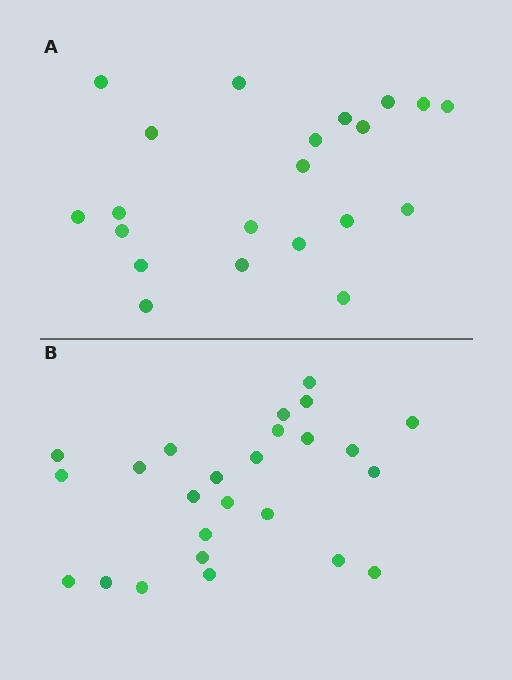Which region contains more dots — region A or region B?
Region B (the bottom region) has more dots.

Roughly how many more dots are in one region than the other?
Region B has about 4 more dots than region A.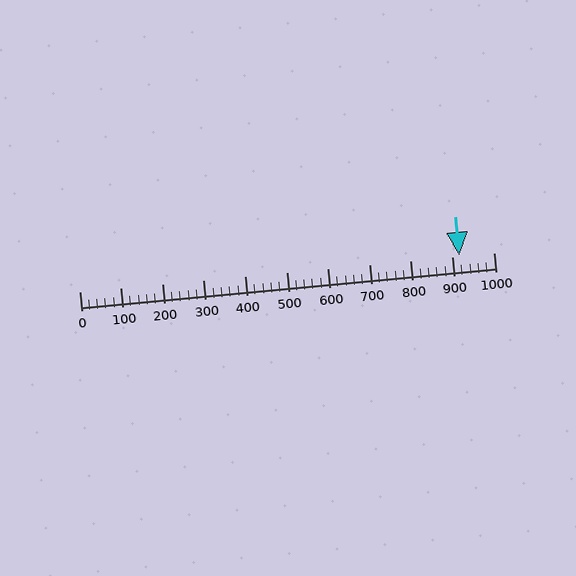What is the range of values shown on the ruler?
The ruler shows values from 0 to 1000.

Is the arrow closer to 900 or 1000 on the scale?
The arrow is closer to 900.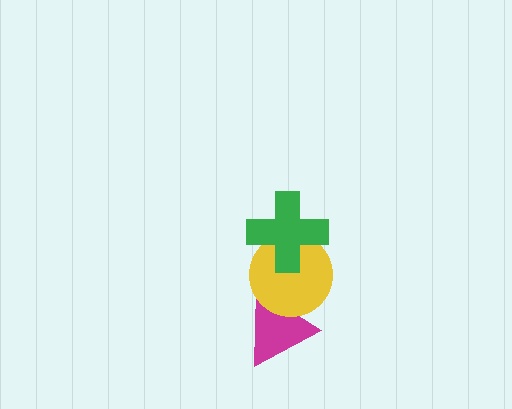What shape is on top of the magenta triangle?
The yellow circle is on top of the magenta triangle.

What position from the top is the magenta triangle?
The magenta triangle is 3rd from the top.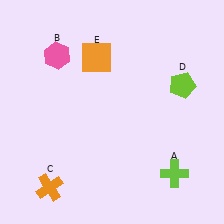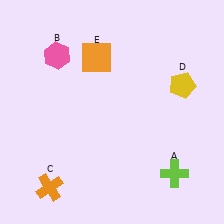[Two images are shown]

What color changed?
The pentagon (D) changed from lime in Image 1 to yellow in Image 2.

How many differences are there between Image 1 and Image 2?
There is 1 difference between the two images.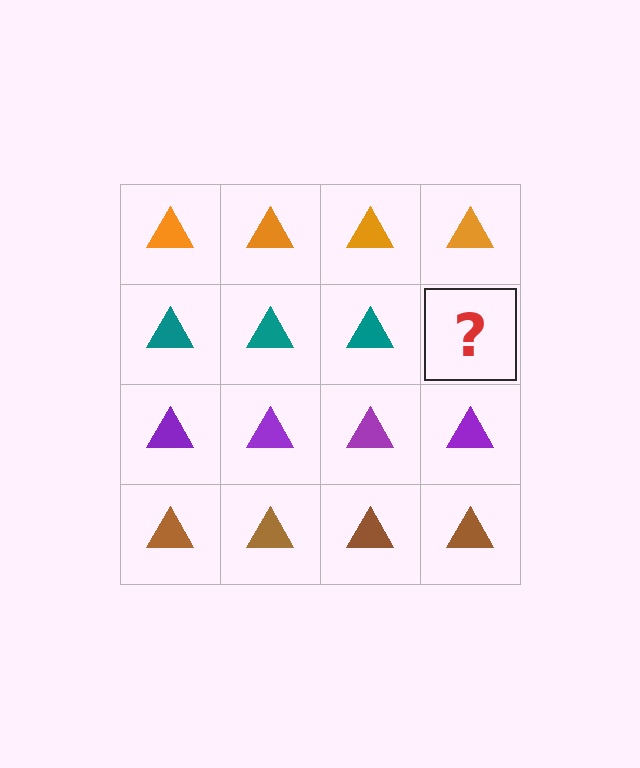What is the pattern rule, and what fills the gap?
The rule is that each row has a consistent color. The gap should be filled with a teal triangle.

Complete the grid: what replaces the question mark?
The question mark should be replaced with a teal triangle.